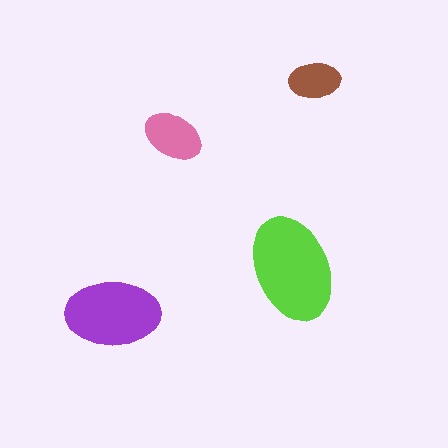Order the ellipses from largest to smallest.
the lime one, the purple one, the pink one, the brown one.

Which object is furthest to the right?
The brown ellipse is rightmost.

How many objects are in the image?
There are 4 objects in the image.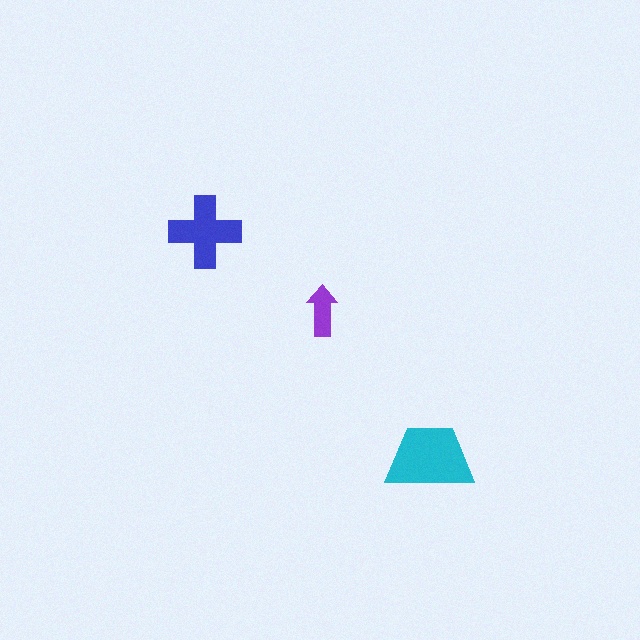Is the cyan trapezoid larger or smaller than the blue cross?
Larger.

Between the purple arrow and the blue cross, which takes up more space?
The blue cross.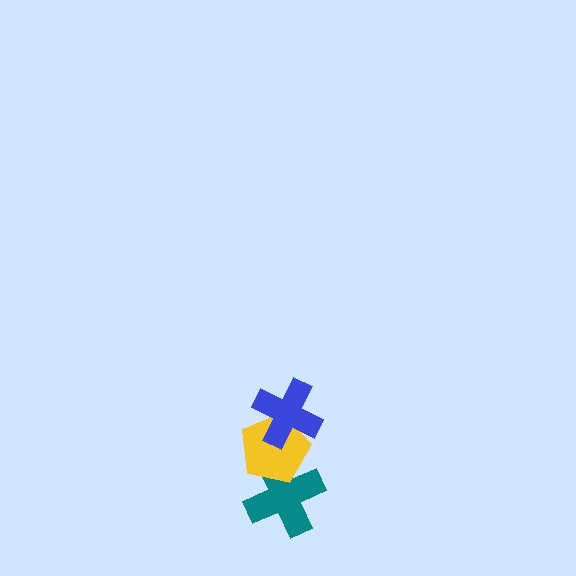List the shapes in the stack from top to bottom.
From top to bottom: the blue cross, the yellow pentagon, the teal cross.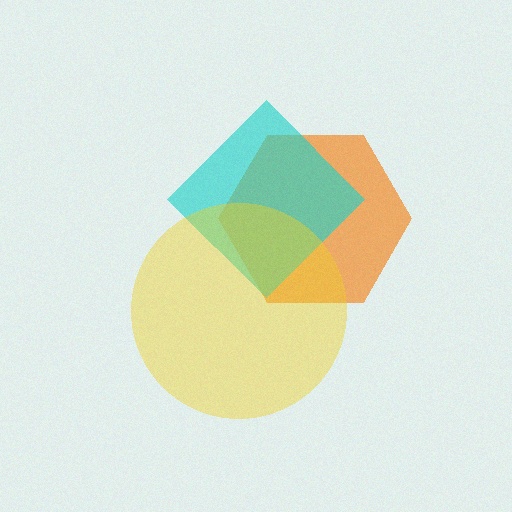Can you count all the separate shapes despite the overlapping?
Yes, there are 3 separate shapes.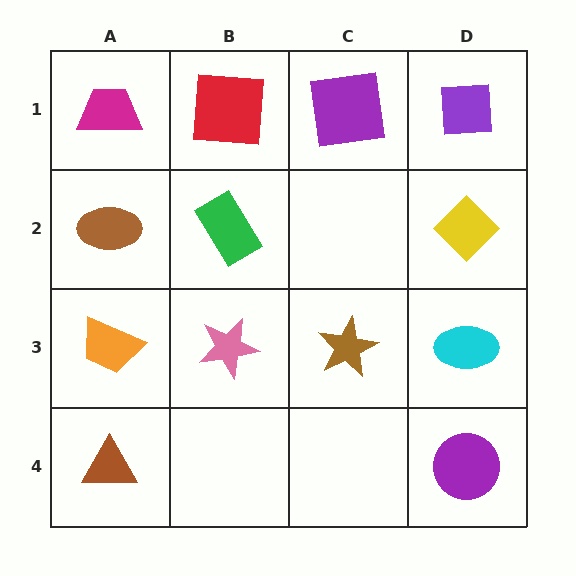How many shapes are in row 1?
4 shapes.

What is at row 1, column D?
A purple square.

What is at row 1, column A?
A magenta trapezoid.